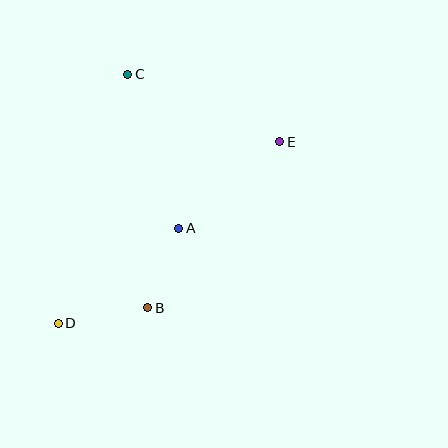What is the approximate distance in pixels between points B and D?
The distance between B and D is approximately 91 pixels.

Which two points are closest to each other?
Points A and B are closest to each other.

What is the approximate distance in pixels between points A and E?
The distance between A and E is approximately 133 pixels.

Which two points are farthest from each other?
Points D and E are farthest from each other.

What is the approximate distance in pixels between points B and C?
The distance between B and C is approximately 235 pixels.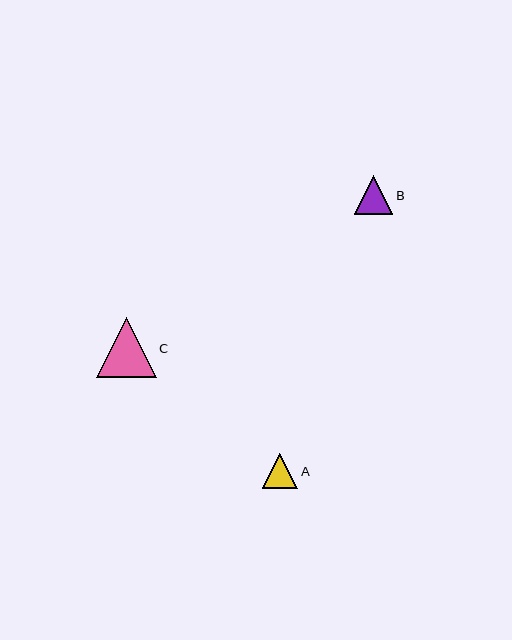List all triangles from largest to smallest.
From largest to smallest: C, B, A.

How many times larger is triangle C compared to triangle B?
Triangle C is approximately 1.5 times the size of triangle B.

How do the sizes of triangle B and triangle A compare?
Triangle B and triangle A are approximately the same size.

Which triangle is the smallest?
Triangle A is the smallest with a size of approximately 35 pixels.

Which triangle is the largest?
Triangle C is the largest with a size of approximately 59 pixels.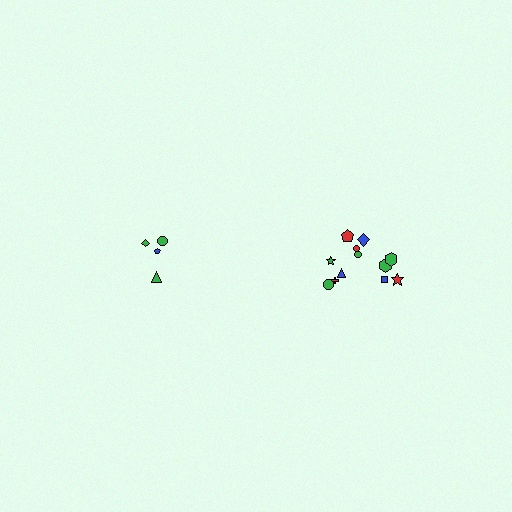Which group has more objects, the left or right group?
The right group.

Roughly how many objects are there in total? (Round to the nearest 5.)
Roughly 15 objects in total.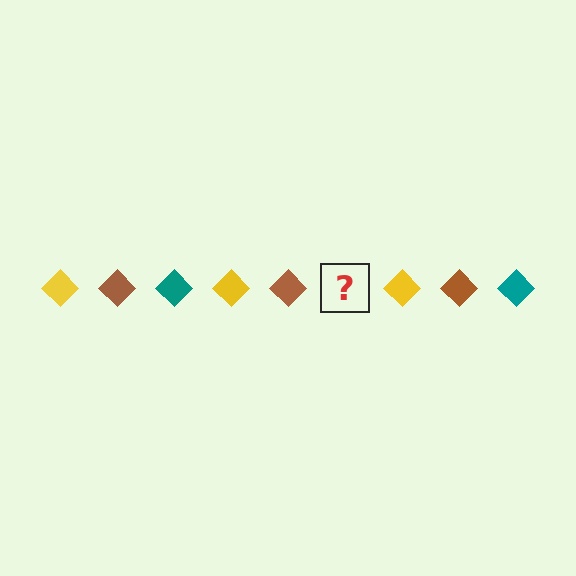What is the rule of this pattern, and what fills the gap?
The rule is that the pattern cycles through yellow, brown, teal diamonds. The gap should be filled with a teal diamond.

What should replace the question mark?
The question mark should be replaced with a teal diamond.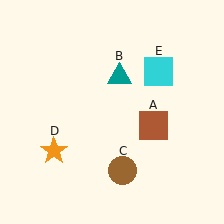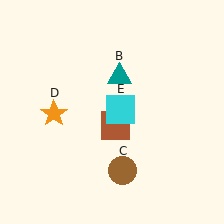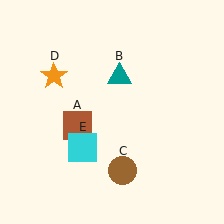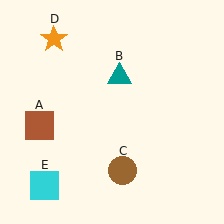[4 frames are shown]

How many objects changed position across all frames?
3 objects changed position: brown square (object A), orange star (object D), cyan square (object E).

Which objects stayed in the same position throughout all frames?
Teal triangle (object B) and brown circle (object C) remained stationary.